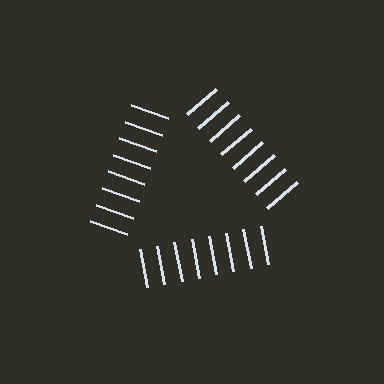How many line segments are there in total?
24 — 8 along each of the 3 edges.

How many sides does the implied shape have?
3 sides — the line-ends trace a triangle.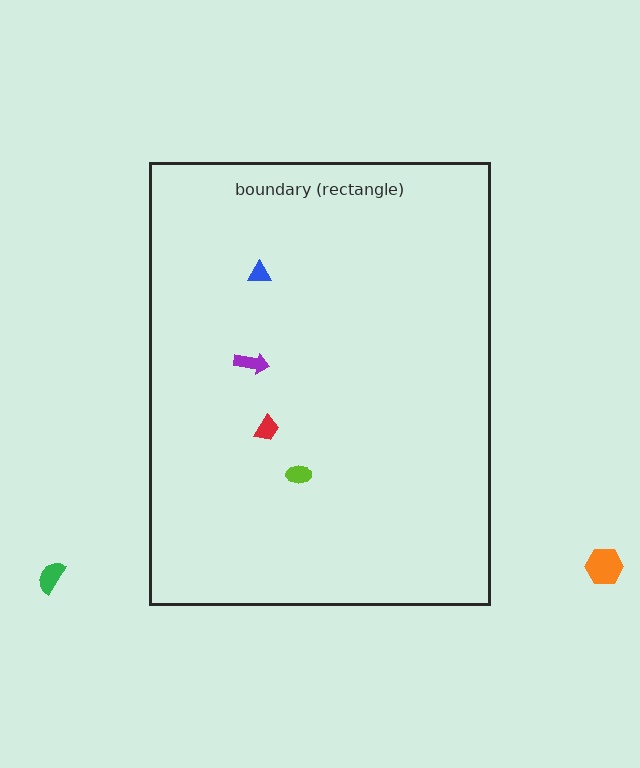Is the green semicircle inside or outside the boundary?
Outside.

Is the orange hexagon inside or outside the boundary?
Outside.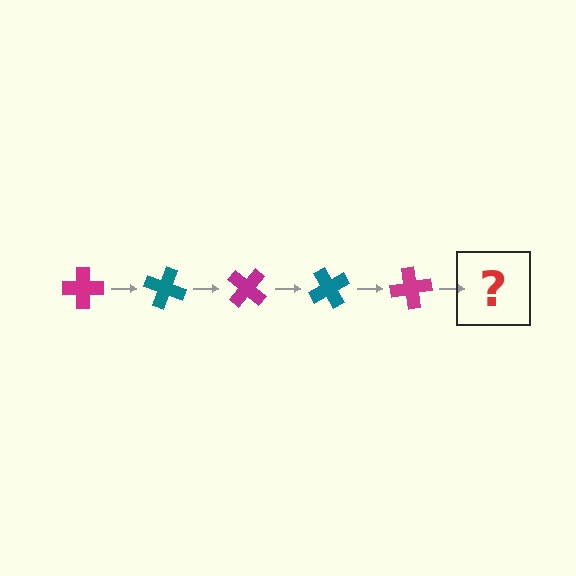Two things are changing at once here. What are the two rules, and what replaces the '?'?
The two rules are that it rotates 20 degrees each step and the color cycles through magenta and teal. The '?' should be a teal cross, rotated 100 degrees from the start.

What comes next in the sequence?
The next element should be a teal cross, rotated 100 degrees from the start.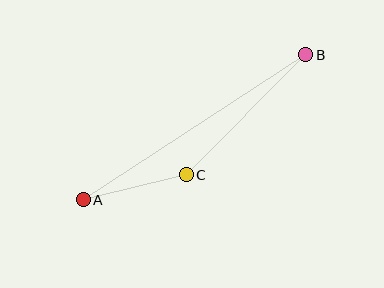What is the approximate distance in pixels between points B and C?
The distance between B and C is approximately 170 pixels.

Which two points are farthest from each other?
Points A and B are farthest from each other.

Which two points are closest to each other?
Points A and C are closest to each other.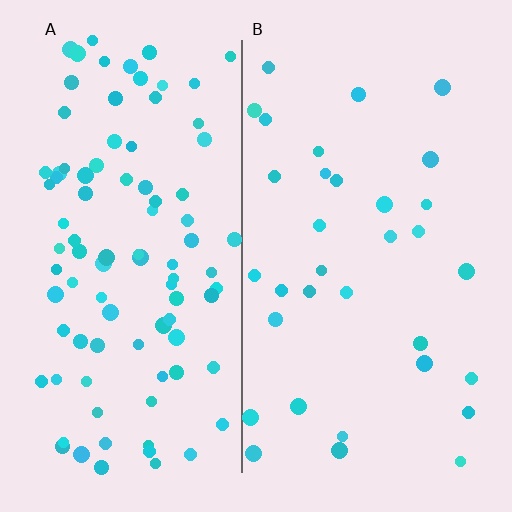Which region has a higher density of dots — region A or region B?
A (the left).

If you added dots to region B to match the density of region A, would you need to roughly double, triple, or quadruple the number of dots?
Approximately triple.